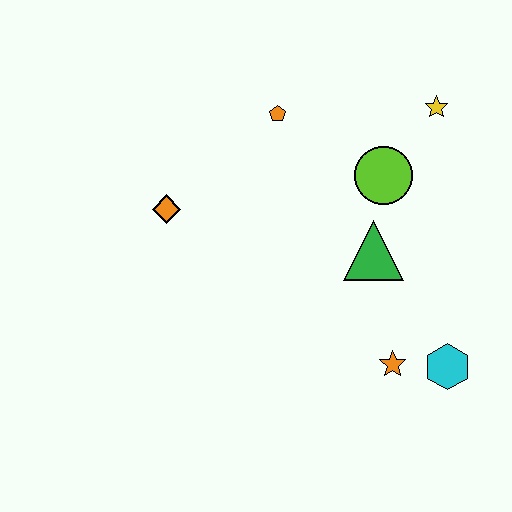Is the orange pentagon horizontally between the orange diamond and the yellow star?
Yes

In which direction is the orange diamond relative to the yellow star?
The orange diamond is to the left of the yellow star.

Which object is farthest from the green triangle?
The orange diamond is farthest from the green triangle.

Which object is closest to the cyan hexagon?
The orange star is closest to the cyan hexagon.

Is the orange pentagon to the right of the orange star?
No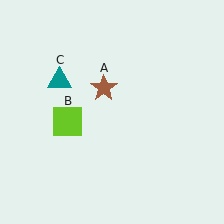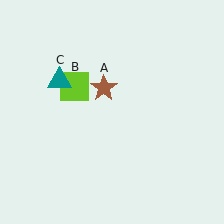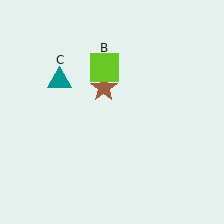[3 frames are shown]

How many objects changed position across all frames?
1 object changed position: lime square (object B).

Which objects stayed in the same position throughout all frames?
Brown star (object A) and teal triangle (object C) remained stationary.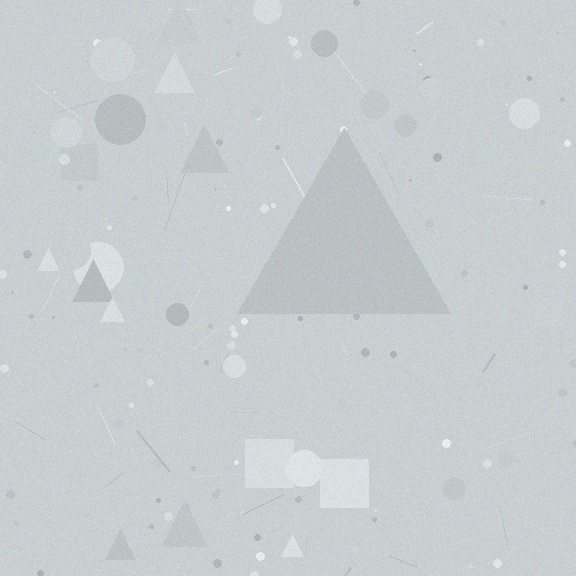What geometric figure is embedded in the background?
A triangle is embedded in the background.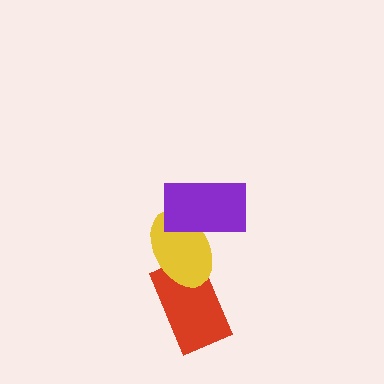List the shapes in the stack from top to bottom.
From top to bottom: the purple rectangle, the yellow ellipse, the red rectangle.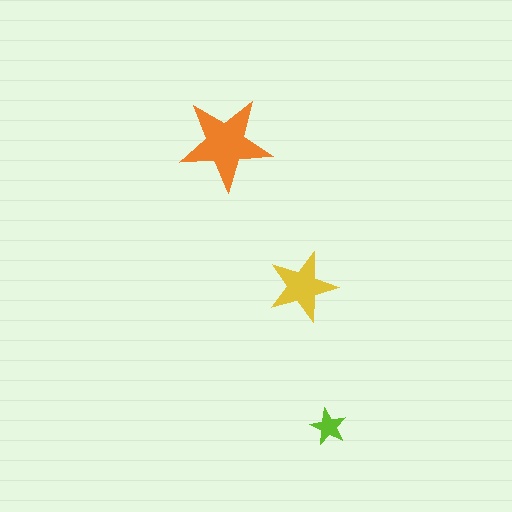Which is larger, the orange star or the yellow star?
The orange one.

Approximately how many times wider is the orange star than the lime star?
About 2.5 times wider.